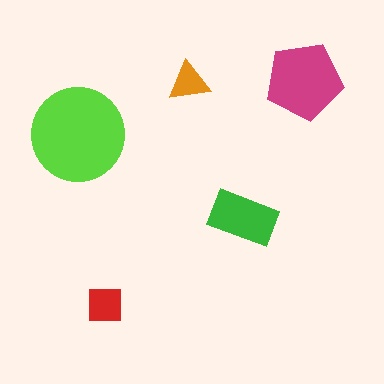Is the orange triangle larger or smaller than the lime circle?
Smaller.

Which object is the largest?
The lime circle.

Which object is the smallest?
The orange triangle.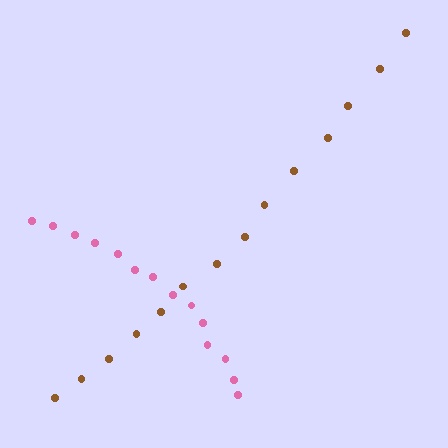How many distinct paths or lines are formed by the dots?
There are 2 distinct paths.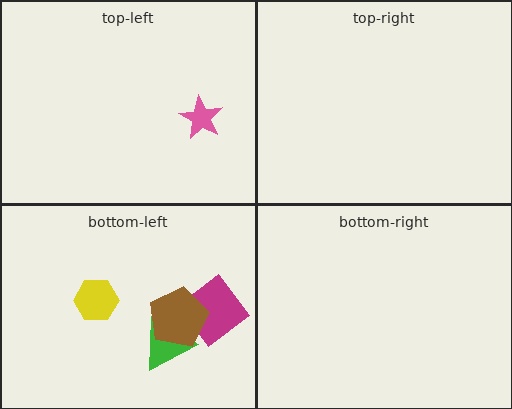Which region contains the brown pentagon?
The bottom-left region.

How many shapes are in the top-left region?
1.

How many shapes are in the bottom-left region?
4.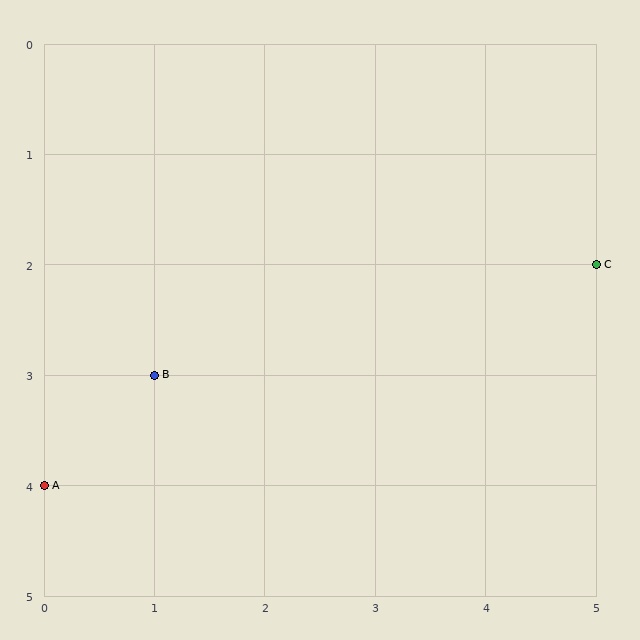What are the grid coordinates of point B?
Point B is at grid coordinates (1, 3).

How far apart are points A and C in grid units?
Points A and C are 5 columns and 2 rows apart (about 5.4 grid units diagonally).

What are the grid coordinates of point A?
Point A is at grid coordinates (0, 4).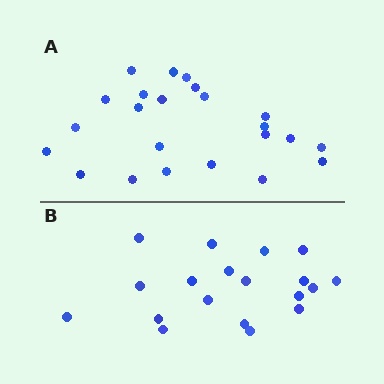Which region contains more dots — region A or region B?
Region A (the top region) has more dots.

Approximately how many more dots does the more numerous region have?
Region A has about 4 more dots than region B.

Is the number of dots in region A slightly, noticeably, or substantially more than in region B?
Region A has only slightly more — the two regions are fairly close. The ratio is roughly 1.2 to 1.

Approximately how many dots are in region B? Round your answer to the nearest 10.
About 20 dots. (The exact count is 19, which rounds to 20.)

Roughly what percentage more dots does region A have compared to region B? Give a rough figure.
About 20% more.